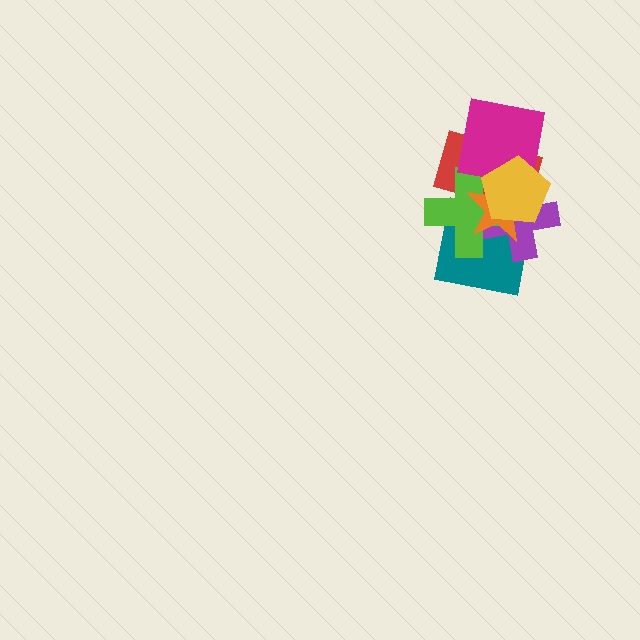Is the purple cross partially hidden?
Yes, it is partially covered by another shape.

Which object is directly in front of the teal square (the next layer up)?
The purple cross is directly in front of the teal square.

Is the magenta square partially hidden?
Yes, it is partially covered by another shape.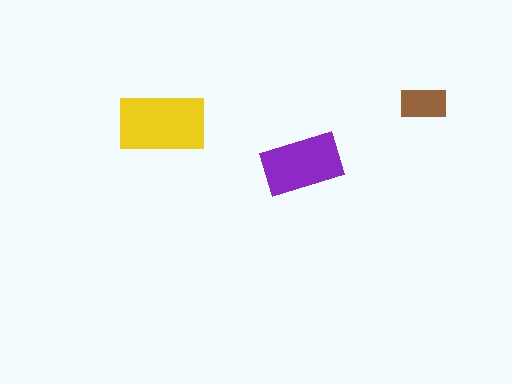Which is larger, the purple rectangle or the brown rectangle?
The purple one.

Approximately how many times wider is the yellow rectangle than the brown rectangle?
About 2 times wider.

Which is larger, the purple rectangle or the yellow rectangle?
The yellow one.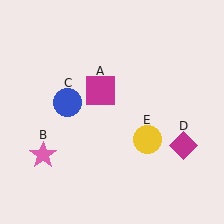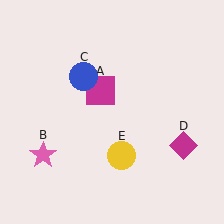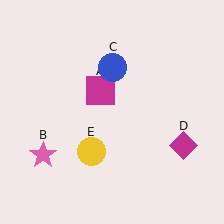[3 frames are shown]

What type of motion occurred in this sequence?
The blue circle (object C), yellow circle (object E) rotated clockwise around the center of the scene.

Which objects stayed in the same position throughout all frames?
Magenta square (object A) and pink star (object B) and magenta diamond (object D) remained stationary.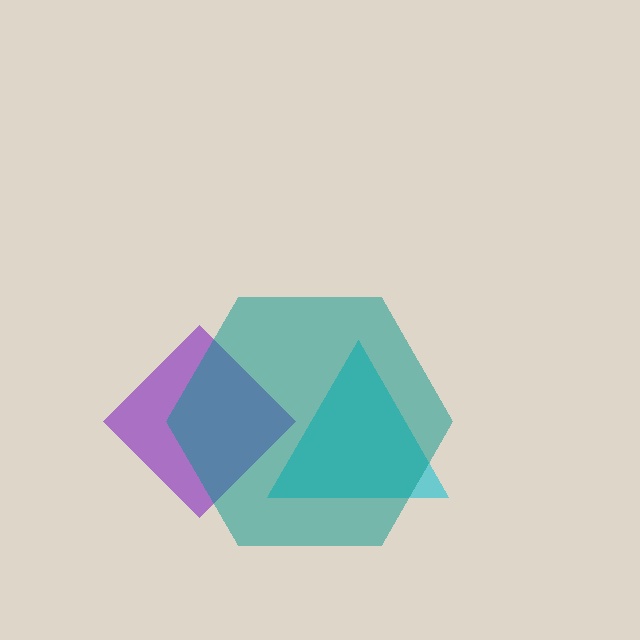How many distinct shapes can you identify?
There are 3 distinct shapes: a cyan triangle, a purple diamond, a teal hexagon.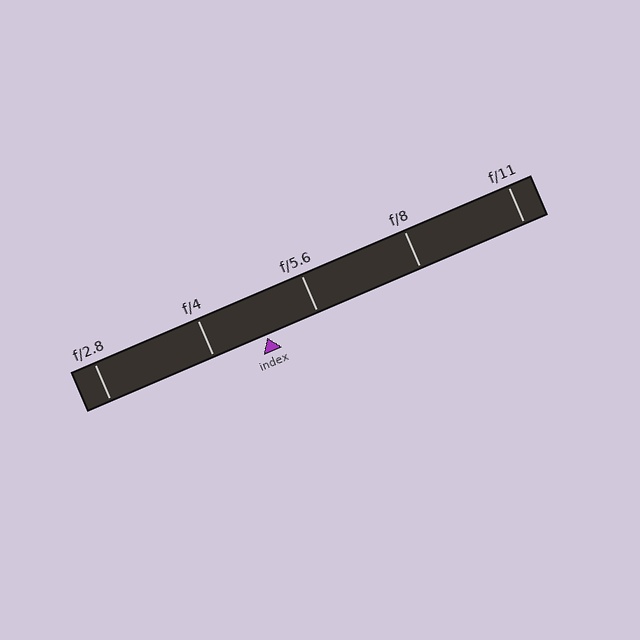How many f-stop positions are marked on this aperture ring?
There are 5 f-stop positions marked.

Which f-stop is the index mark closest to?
The index mark is closest to f/5.6.